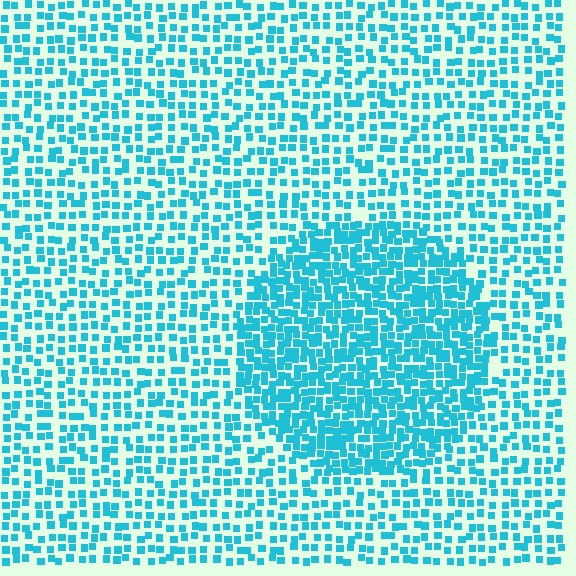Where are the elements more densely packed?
The elements are more densely packed inside the circle boundary.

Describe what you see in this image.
The image contains small cyan elements arranged at two different densities. A circle-shaped region is visible where the elements are more densely packed than the surrounding area.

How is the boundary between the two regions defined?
The boundary is defined by a change in element density (approximately 2.0x ratio). All elements are the same color, size, and shape.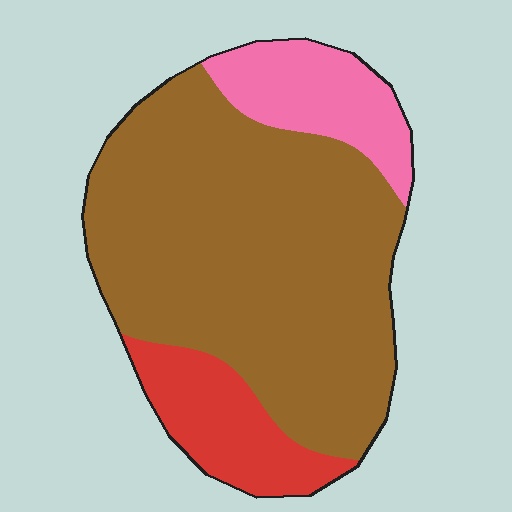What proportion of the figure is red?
Red covers 15% of the figure.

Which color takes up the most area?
Brown, at roughly 70%.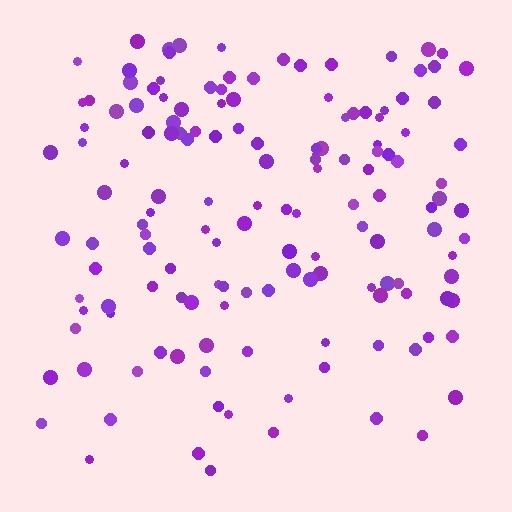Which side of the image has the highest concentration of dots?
The top.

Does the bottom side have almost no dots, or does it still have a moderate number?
Still a moderate number, just noticeably fewer than the top.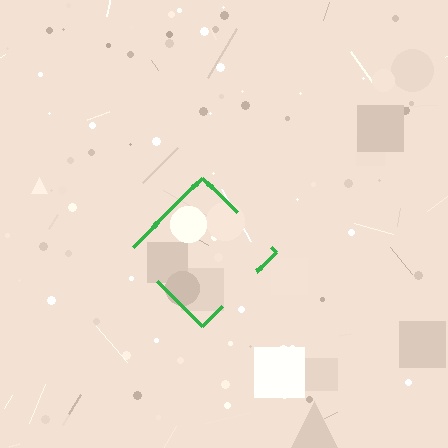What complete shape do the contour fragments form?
The contour fragments form a diamond.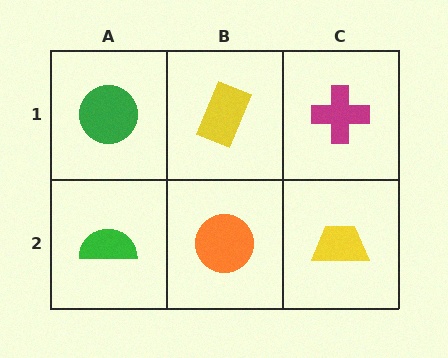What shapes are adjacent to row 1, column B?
An orange circle (row 2, column B), a green circle (row 1, column A), a magenta cross (row 1, column C).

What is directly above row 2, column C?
A magenta cross.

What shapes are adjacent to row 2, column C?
A magenta cross (row 1, column C), an orange circle (row 2, column B).